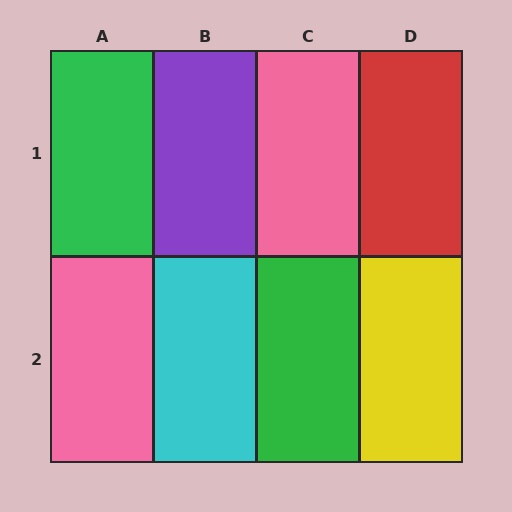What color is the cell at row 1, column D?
Red.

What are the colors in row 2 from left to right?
Pink, cyan, green, yellow.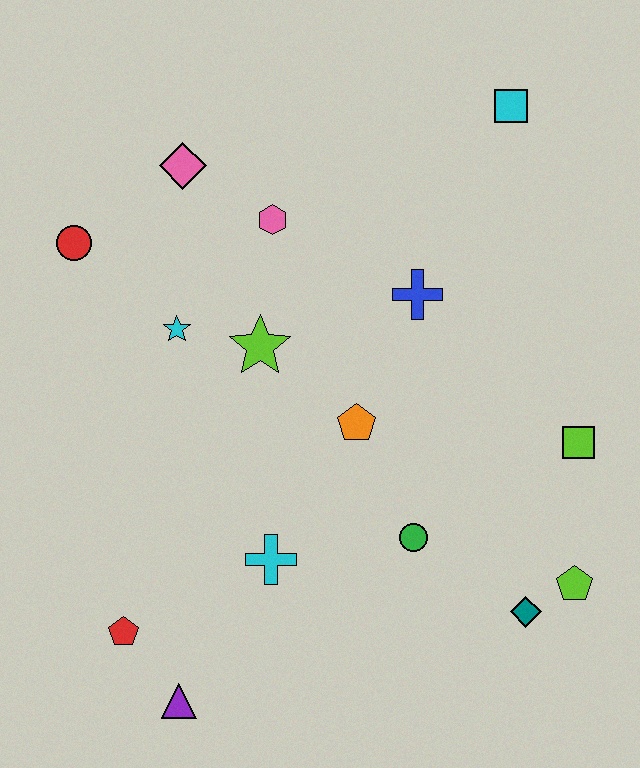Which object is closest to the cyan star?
The lime star is closest to the cyan star.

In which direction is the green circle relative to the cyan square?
The green circle is below the cyan square.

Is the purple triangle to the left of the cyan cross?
Yes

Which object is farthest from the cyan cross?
The cyan square is farthest from the cyan cross.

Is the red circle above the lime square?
Yes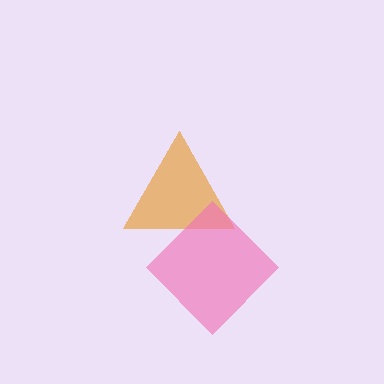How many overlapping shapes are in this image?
There are 2 overlapping shapes in the image.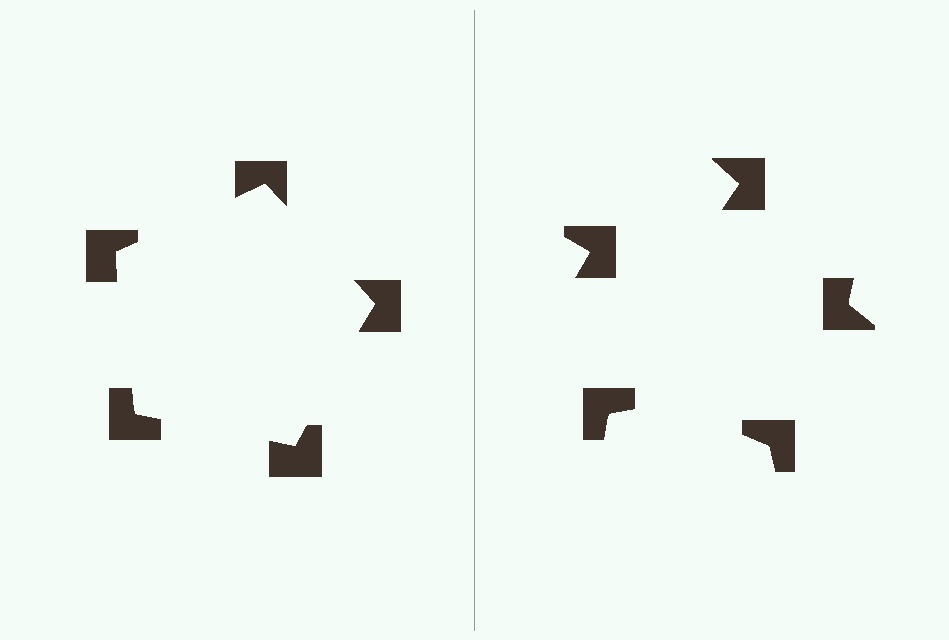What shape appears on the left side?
An illusory pentagon.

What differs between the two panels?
The notched squares are positioned identically on both sides; only the wedge orientations differ. On the left they align to a pentagon; on the right they are misaligned.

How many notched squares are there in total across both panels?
10 — 5 on each side.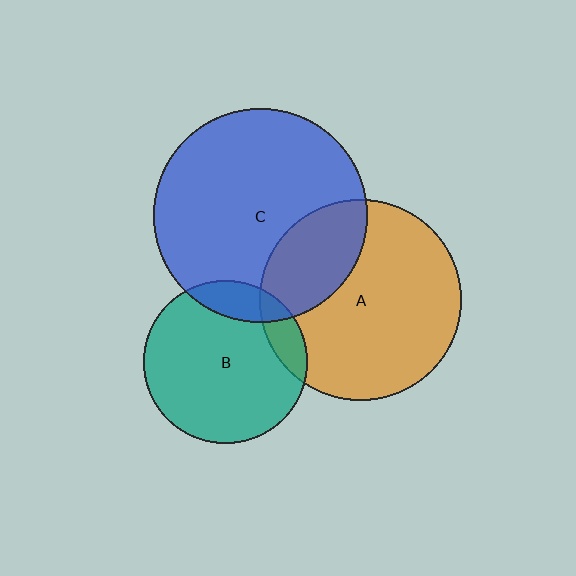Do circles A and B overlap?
Yes.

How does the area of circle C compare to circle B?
Approximately 1.7 times.